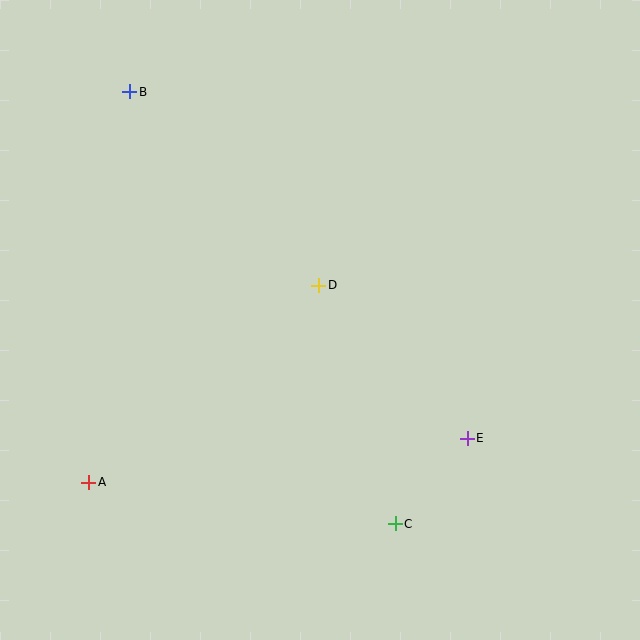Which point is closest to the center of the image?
Point D at (319, 285) is closest to the center.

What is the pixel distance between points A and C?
The distance between A and C is 310 pixels.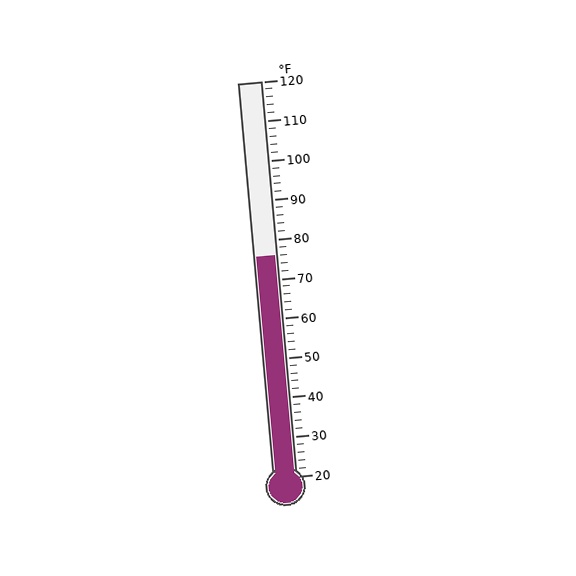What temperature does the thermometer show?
The thermometer shows approximately 76°F.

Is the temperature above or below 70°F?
The temperature is above 70°F.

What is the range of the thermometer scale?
The thermometer scale ranges from 20°F to 120°F.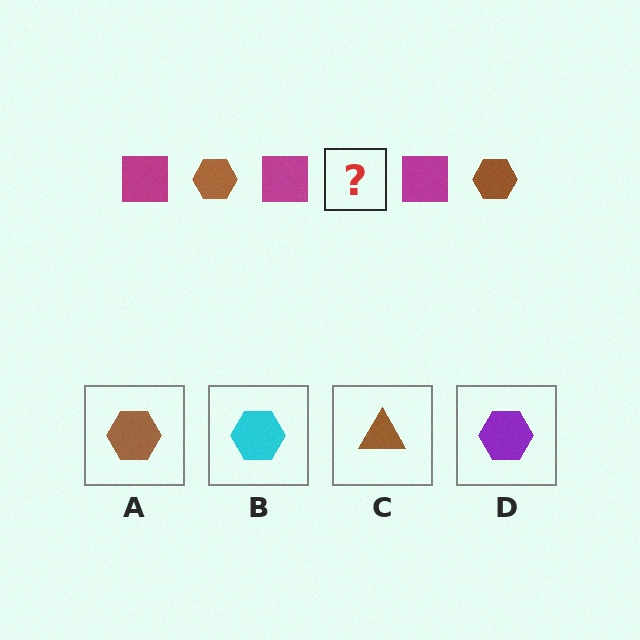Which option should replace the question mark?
Option A.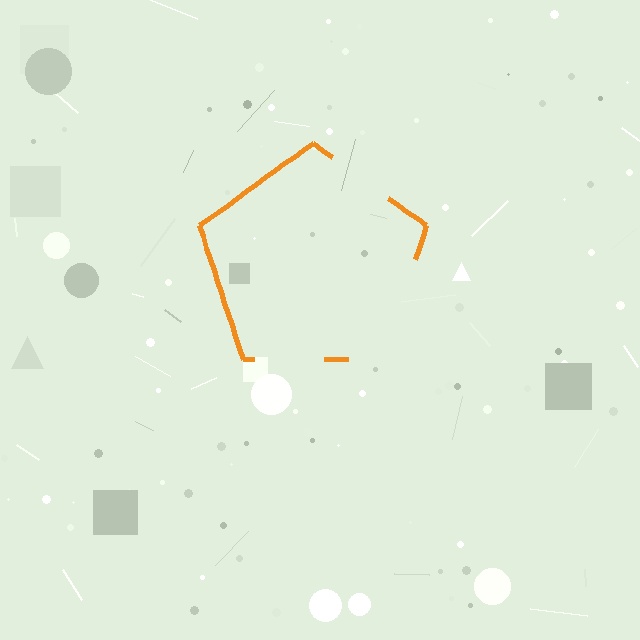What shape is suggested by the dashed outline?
The dashed outline suggests a pentagon.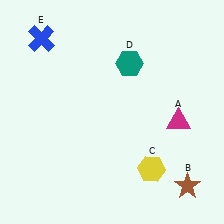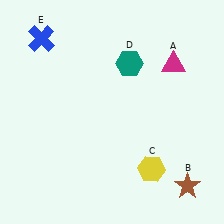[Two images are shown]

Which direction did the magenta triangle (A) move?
The magenta triangle (A) moved up.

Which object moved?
The magenta triangle (A) moved up.